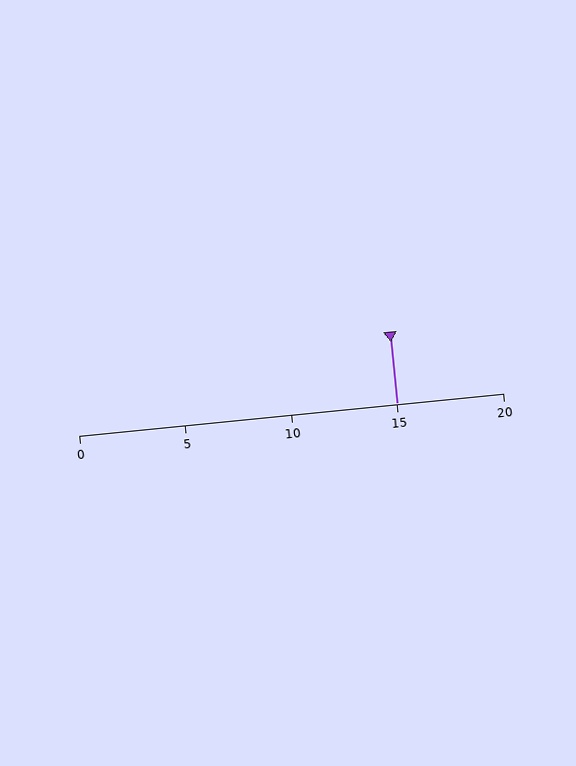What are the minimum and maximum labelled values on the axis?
The axis runs from 0 to 20.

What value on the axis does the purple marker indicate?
The marker indicates approximately 15.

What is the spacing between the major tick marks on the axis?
The major ticks are spaced 5 apart.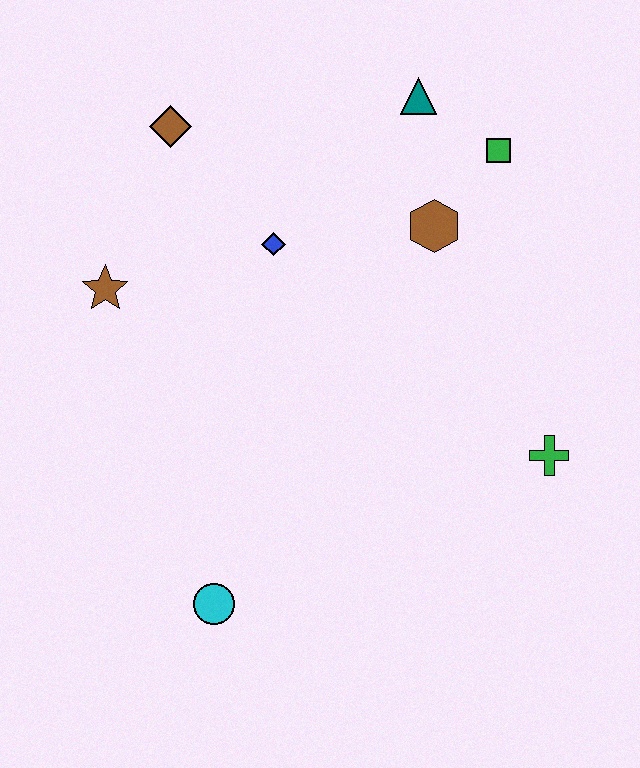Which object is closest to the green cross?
The brown hexagon is closest to the green cross.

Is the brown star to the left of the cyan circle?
Yes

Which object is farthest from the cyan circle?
The teal triangle is farthest from the cyan circle.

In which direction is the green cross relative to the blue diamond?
The green cross is to the right of the blue diamond.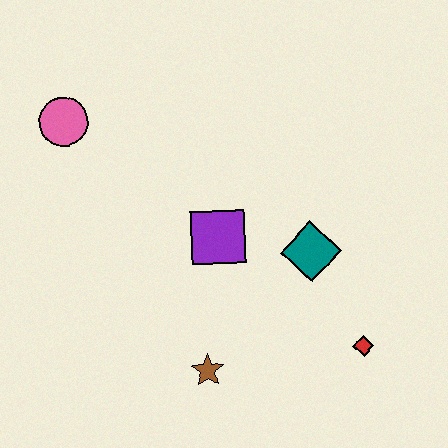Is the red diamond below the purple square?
Yes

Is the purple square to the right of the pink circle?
Yes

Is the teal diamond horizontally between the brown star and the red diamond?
Yes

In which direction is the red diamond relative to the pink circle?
The red diamond is to the right of the pink circle.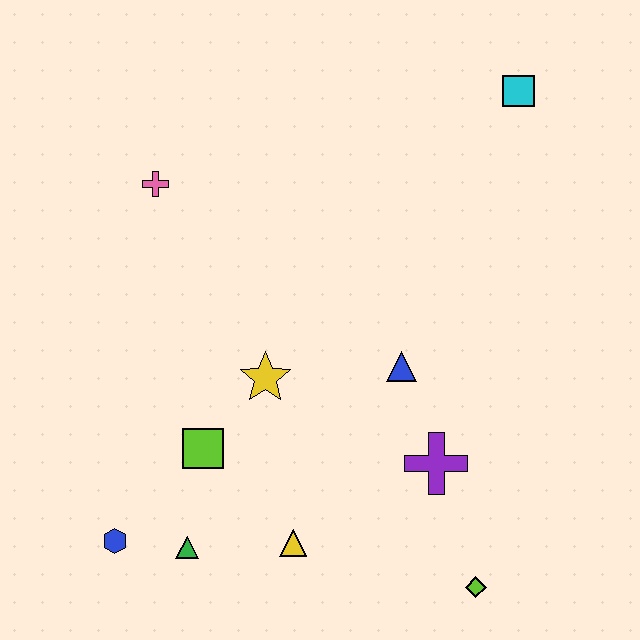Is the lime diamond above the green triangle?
No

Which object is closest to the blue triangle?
The purple cross is closest to the blue triangle.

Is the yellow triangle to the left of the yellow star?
No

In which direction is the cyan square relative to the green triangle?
The cyan square is above the green triangle.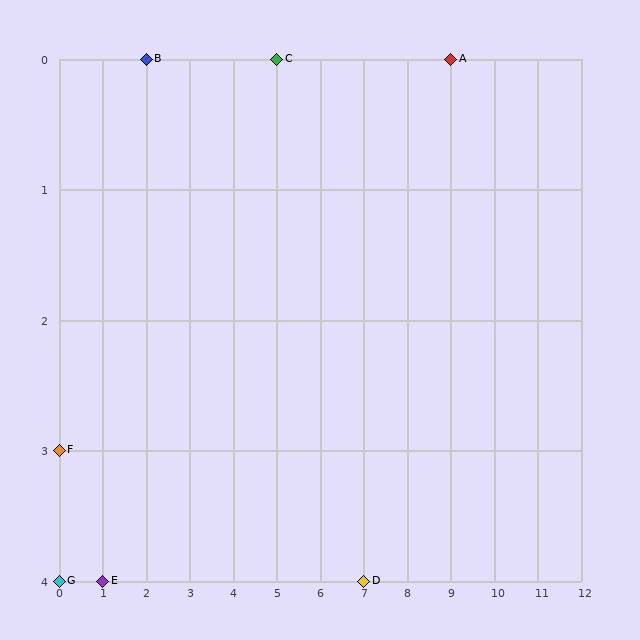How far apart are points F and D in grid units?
Points F and D are 7 columns and 1 row apart (about 7.1 grid units diagonally).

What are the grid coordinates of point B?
Point B is at grid coordinates (2, 0).